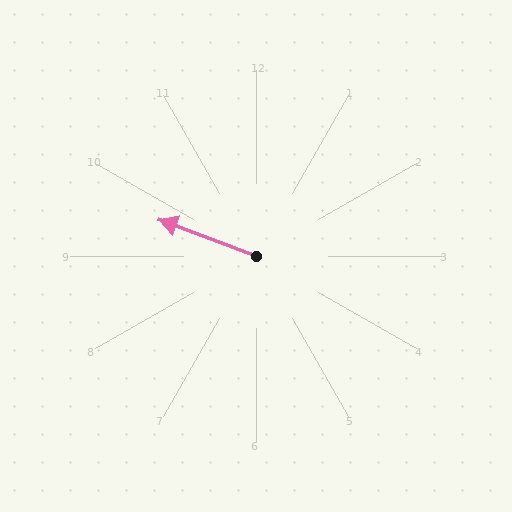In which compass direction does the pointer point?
West.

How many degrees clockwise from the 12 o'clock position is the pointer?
Approximately 291 degrees.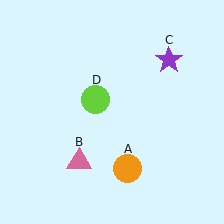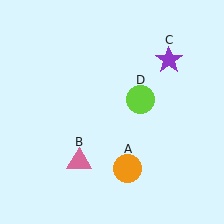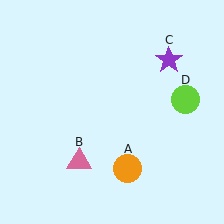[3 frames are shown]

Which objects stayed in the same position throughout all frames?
Orange circle (object A) and pink triangle (object B) and purple star (object C) remained stationary.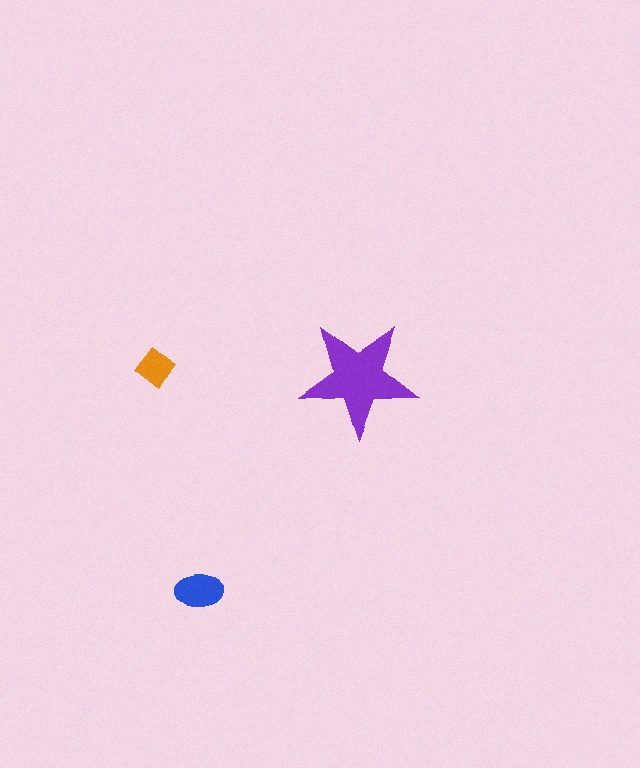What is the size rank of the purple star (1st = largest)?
1st.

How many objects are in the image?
There are 3 objects in the image.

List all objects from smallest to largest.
The orange diamond, the blue ellipse, the purple star.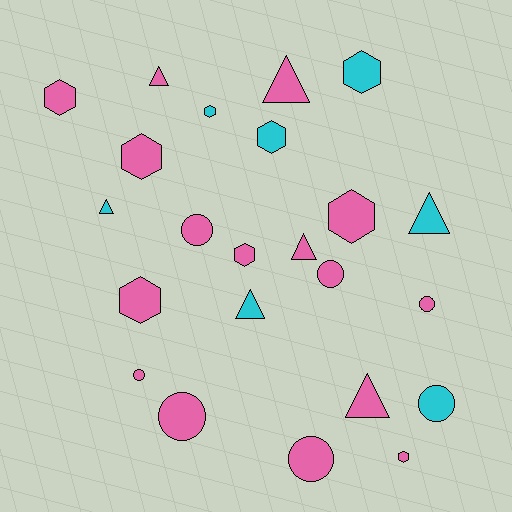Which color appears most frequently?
Pink, with 16 objects.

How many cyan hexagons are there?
There are 3 cyan hexagons.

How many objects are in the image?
There are 23 objects.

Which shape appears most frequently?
Hexagon, with 9 objects.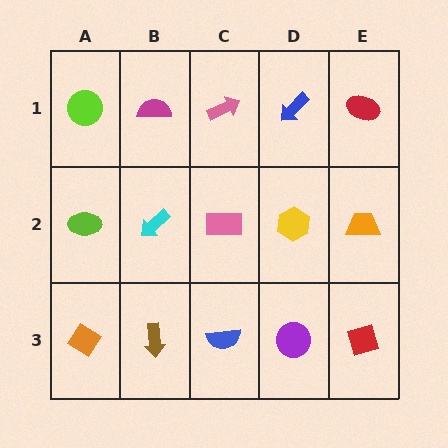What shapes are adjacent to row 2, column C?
A pink arrow (row 1, column C), a blue semicircle (row 3, column C), a cyan arrow (row 2, column B), a yellow hexagon (row 2, column D).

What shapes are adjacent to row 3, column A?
A lime ellipse (row 2, column A), a brown arrow (row 3, column B).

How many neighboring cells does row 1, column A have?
2.